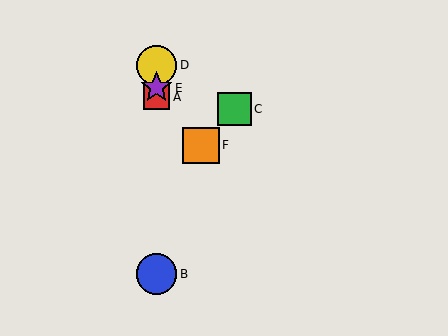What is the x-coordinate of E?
Object E is at x≈157.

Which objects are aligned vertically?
Objects A, B, D, E are aligned vertically.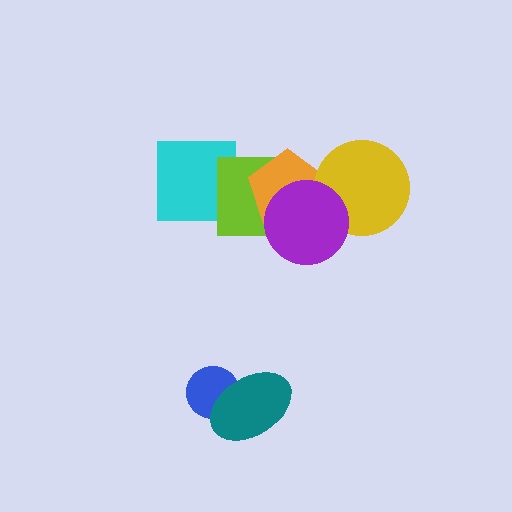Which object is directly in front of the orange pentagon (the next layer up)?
The yellow circle is directly in front of the orange pentagon.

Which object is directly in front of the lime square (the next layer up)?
The orange pentagon is directly in front of the lime square.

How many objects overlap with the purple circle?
3 objects overlap with the purple circle.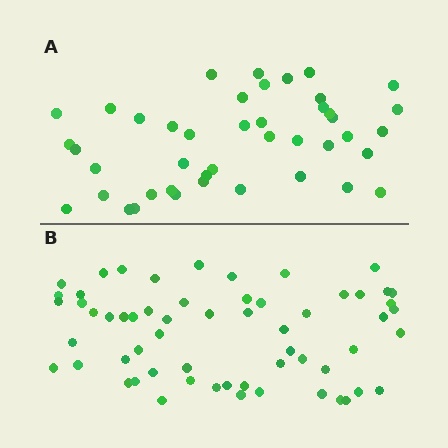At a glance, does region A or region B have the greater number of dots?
Region B (the bottom region) has more dots.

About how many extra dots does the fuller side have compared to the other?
Region B has approximately 15 more dots than region A.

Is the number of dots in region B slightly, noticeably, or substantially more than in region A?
Region B has noticeably more, but not dramatically so. The ratio is roughly 1.4 to 1.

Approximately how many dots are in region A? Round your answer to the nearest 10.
About 40 dots. (The exact count is 43, which rounds to 40.)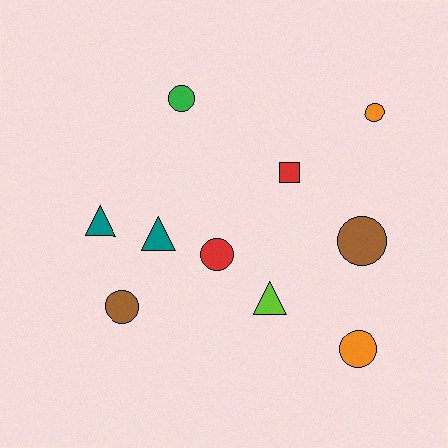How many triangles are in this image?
There are 3 triangles.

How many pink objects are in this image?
There are no pink objects.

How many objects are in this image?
There are 10 objects.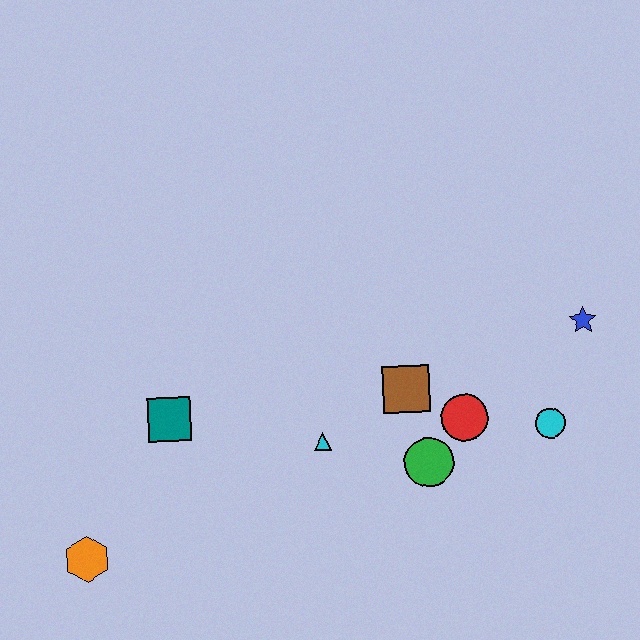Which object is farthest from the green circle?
The orange hexagon is farthest from the green circle.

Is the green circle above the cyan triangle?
No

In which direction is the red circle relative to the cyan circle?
The red circle is to the left of the cyan circle.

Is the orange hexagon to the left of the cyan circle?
Yes